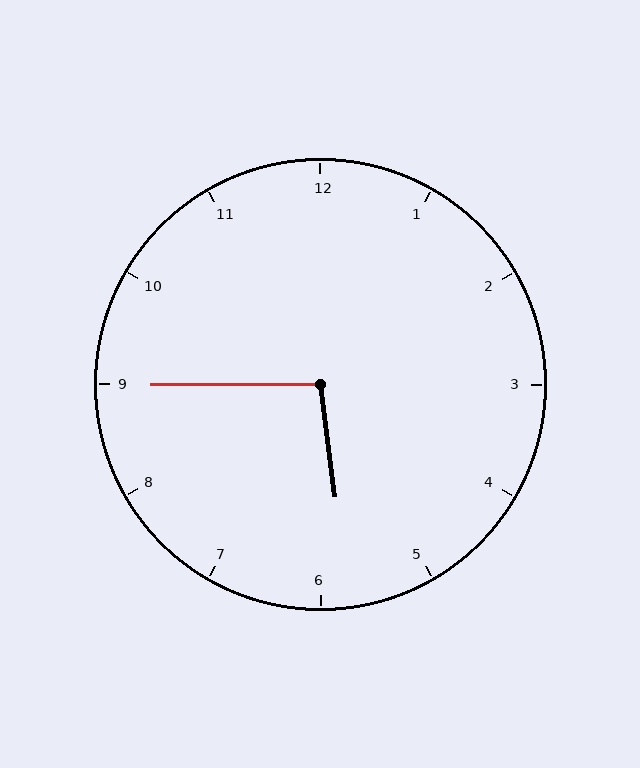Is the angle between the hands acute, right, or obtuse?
It is obtuse.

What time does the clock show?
5:45.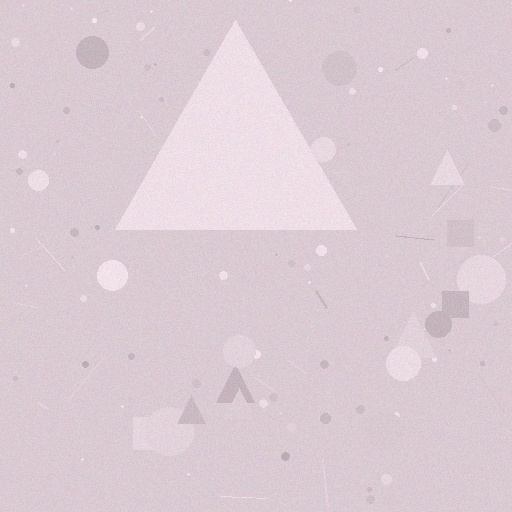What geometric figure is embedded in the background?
A triangle is embedded in the background.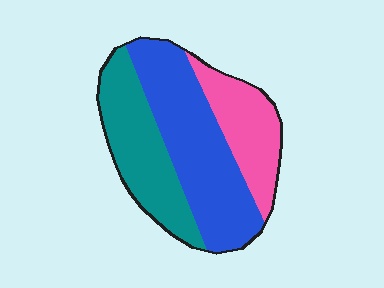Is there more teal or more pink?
Teal.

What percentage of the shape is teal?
Teal takes up about one third (1/3) of the shape.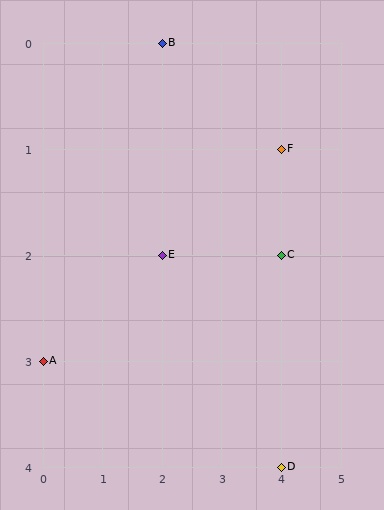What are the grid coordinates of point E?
Point E is at grid coordinates (2, 2).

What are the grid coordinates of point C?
Point C is at grid coordinates (4, 2).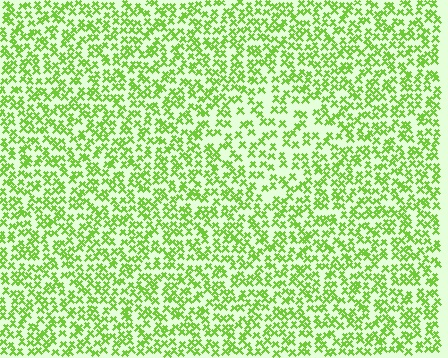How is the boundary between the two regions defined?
The boundary is defined by a change in element density (approximately 1.6x ratio). All elements are the same color, size, and shape.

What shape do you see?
I see a diamond.